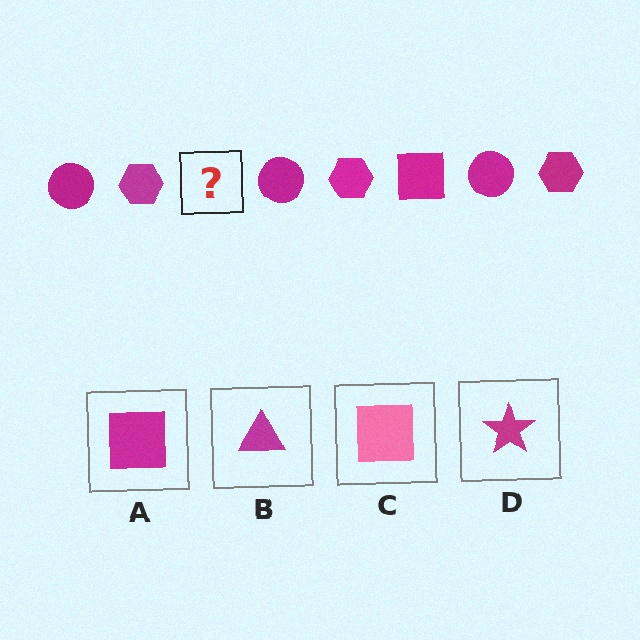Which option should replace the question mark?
Option A.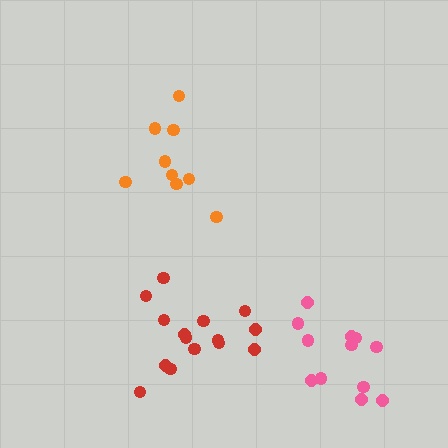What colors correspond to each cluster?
The clusters are colored: orange, red, pink.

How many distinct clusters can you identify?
There are 3 distinct clusters.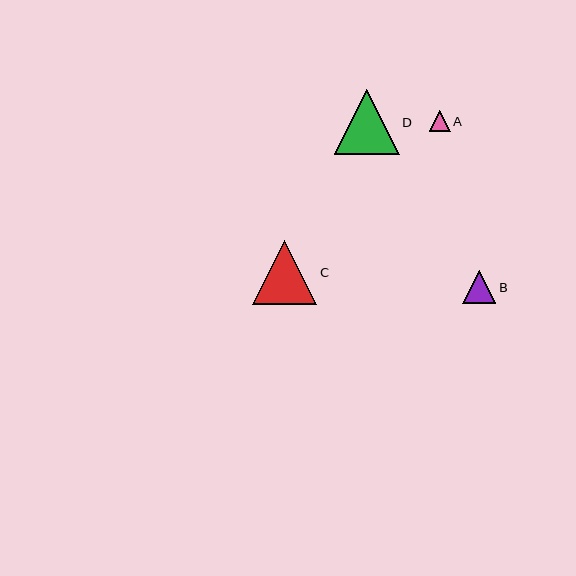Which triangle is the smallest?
Triangle A is the smallest with a size of approximately 21 pixels.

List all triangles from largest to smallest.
From largest to smallest: D, C, B, A.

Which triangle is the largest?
Triangle D is the largest with a size of approximately 65 pixels.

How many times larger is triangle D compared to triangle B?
Triangle D is approximately 2.0 times the size of triangle B.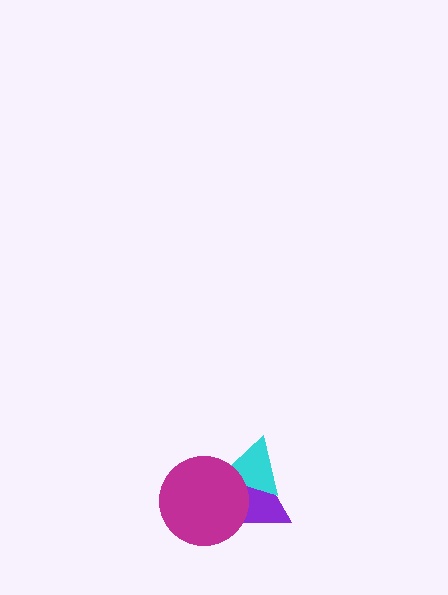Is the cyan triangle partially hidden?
Yes, it is partially covered by another shape.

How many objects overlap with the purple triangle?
2 objects overlap with the purple triangle.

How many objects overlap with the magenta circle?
2 objects overlap with the magenta circle.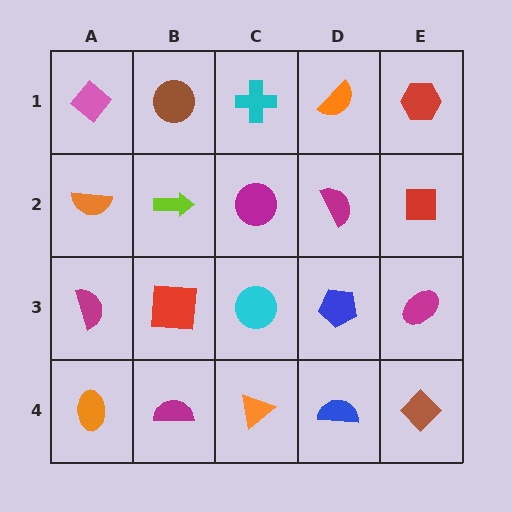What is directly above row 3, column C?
A magenta circle.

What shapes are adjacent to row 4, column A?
A magenta semicircle (row 3, column A), a magenta semicircle (row 4, column B).